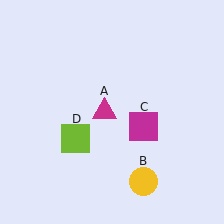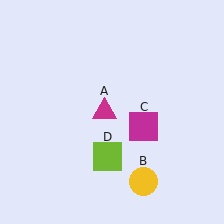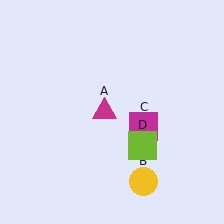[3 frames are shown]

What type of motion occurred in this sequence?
The lime square (object D) rotated counterclockwise around the center of the scene.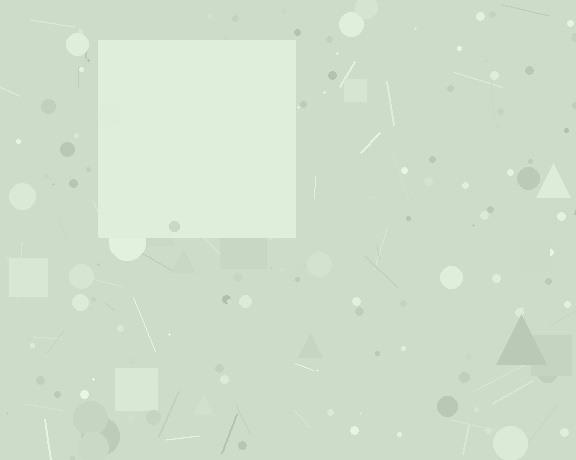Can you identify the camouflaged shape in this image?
The camouflaged shape is a square.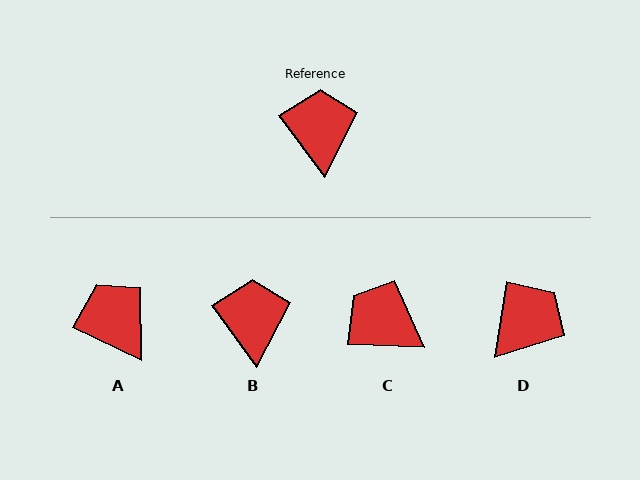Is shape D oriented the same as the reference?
No, it is off by about 45 degrees.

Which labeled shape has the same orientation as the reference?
B.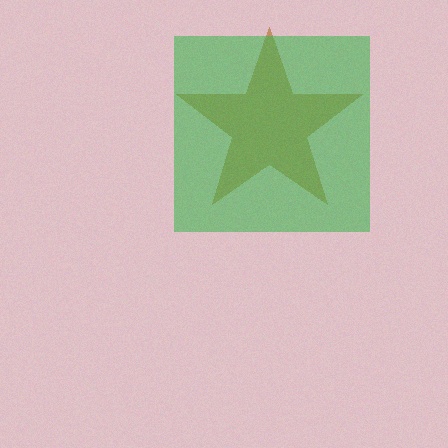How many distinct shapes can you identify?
There are 2 distinct shapes: a brown star, a green square.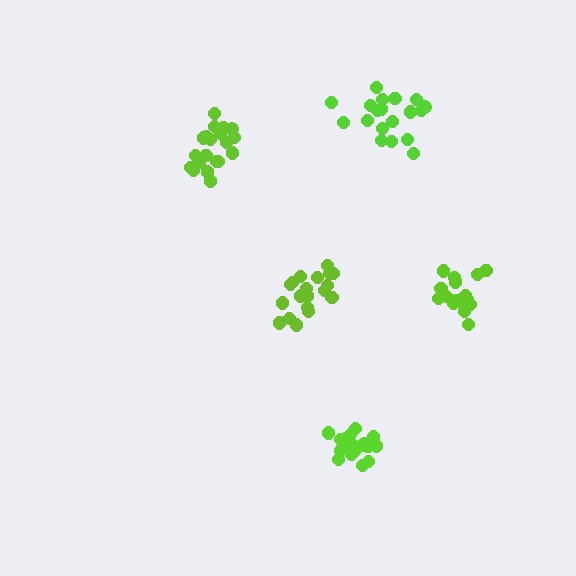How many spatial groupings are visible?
There are 5 spatial groupings.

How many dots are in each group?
Group 1: 19 dots, Group 2: 17 dots, Group 3: 20 dots, Group 4: 19 dots, Group 5: 20 dots (95 total).